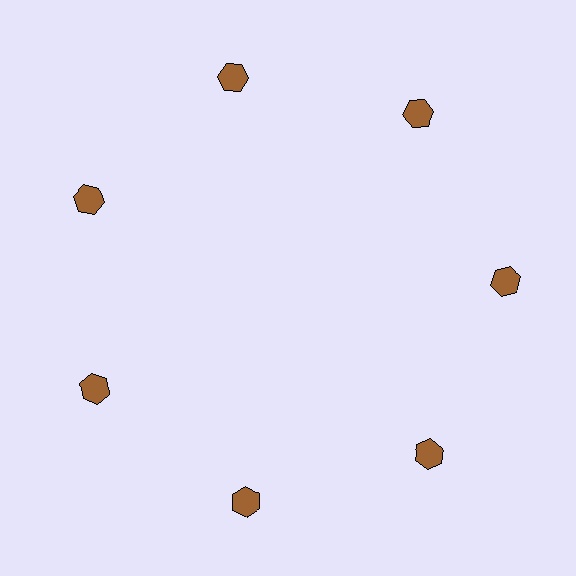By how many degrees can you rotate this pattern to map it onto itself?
The pattern maps onto itself every 51 degrees of rotation.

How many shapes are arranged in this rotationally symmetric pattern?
There are 7 shapes, arranged in 7 groups of 1.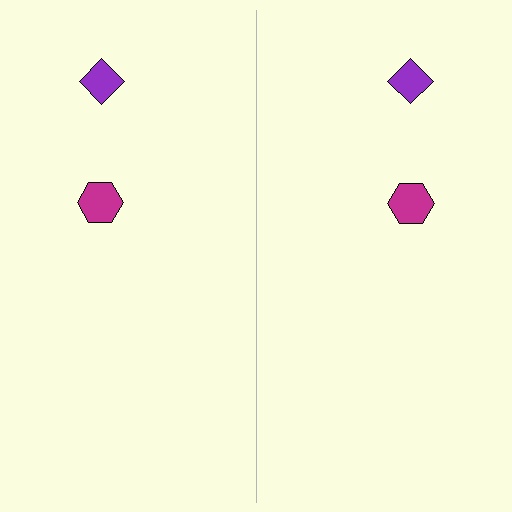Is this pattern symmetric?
Yes, this pattern has bilateral (reflection) symmetry.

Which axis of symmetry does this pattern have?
The pattern has a vertical axis of symmetry running through the center of the image.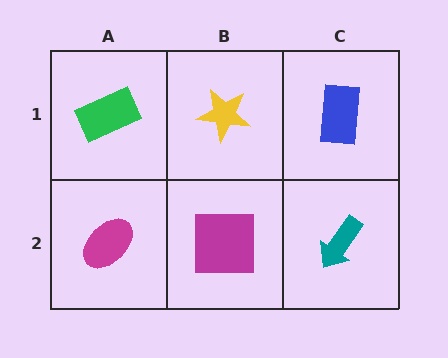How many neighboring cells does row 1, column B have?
3.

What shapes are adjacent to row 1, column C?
A teal arrow (row 2, column C), a yellow star (row 1, column B).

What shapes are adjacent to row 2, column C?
A blue rectangle (row 1, column C), a magenta square (row 2, column B).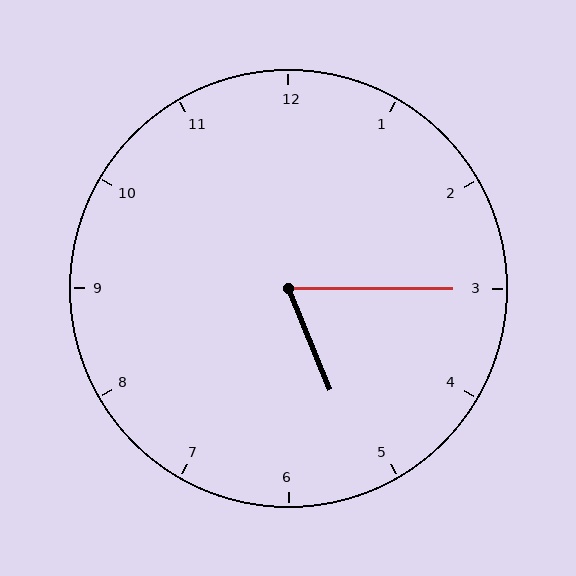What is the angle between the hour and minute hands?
Approximately 68 degrees.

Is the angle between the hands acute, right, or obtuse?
It is acute.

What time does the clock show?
5:15.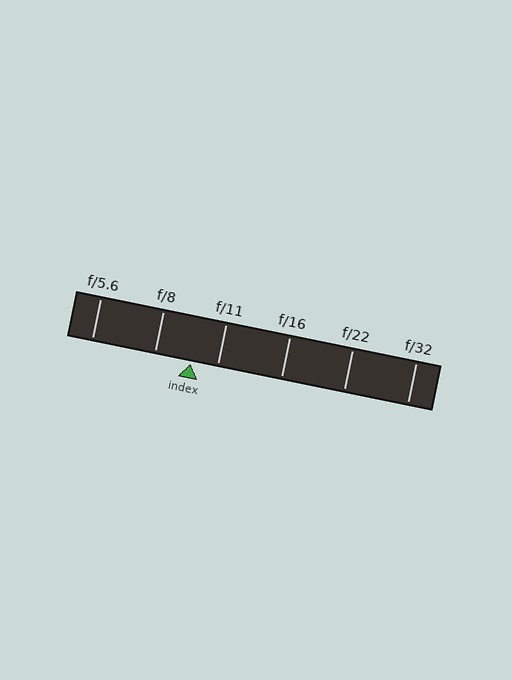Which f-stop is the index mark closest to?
The index mark is closest to f/11.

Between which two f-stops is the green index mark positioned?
The index mark is between f/8 and f/11.